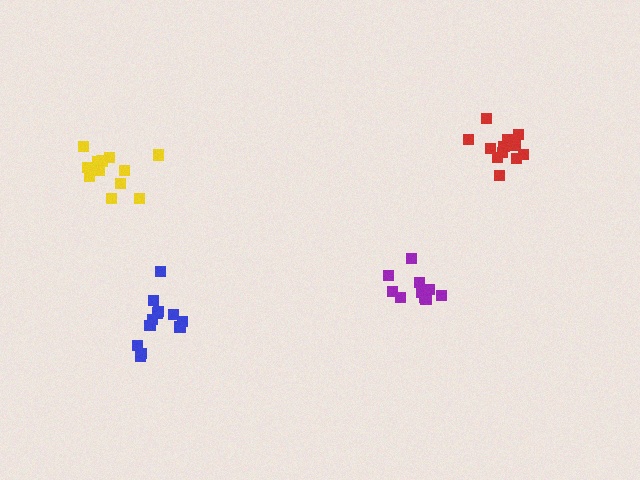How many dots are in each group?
Group 1: 12 dots, Group 2: 10 dots, Group 3: 13 dots, Group 4: 13 dots (48 total).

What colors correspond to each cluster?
The clusters are colored: blue, purple, red, yellow.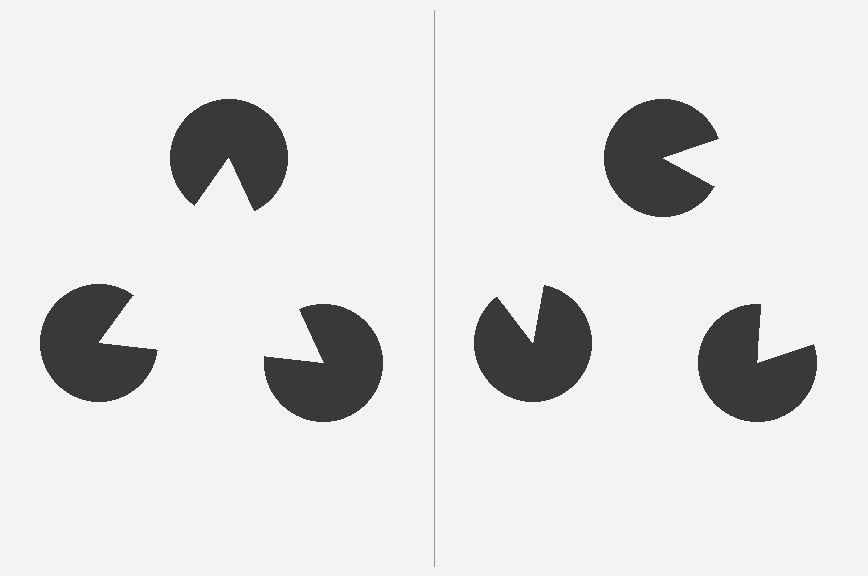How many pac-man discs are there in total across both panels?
6 — 3 on each side.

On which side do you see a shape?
An illusory triangle appears on the left side. On the right side the wedge cuts are rotated, so no coherent shape forms.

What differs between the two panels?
The pac-man discs are positioned identically on both sides; only the wedge orientations differ. On the left they align to a triangle; on the right they are misaligned.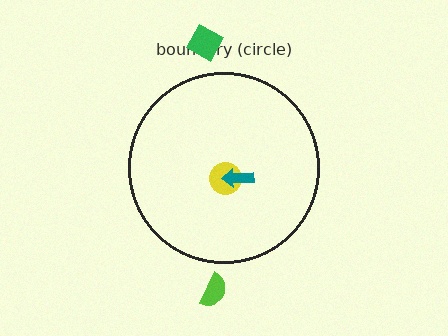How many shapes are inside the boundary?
2 inside, 2 outside.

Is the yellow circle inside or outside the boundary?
Inside.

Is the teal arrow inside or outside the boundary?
Inside.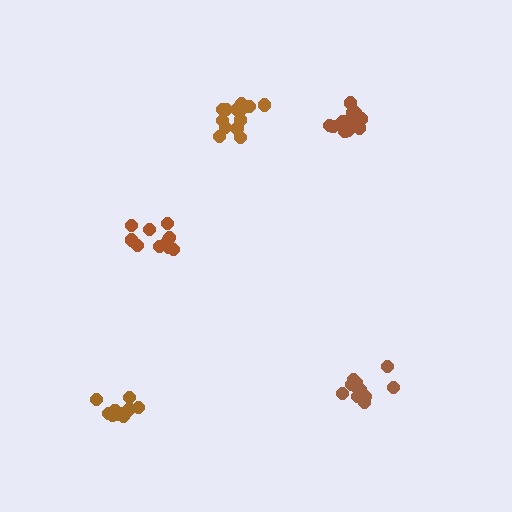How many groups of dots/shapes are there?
There are 5 groups.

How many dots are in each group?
Group 1: 12 dots, Group 2: 13 dots, Group 3: 13 dots, Group 4: 12 dots, Group 5: 12 dots (62 total).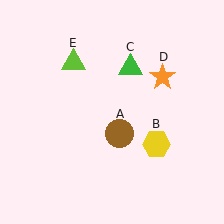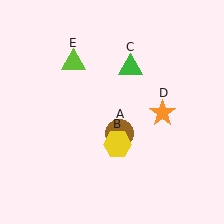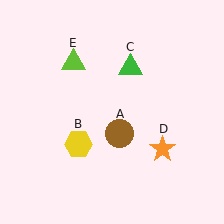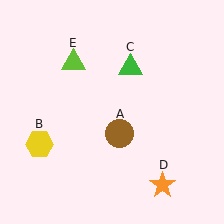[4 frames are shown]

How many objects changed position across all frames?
2 objects changed position: yellow hexagon (object B), orange star (object D).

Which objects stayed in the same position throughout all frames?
Brown circle (object A) and green triangle (object C) and lime triangle (object E) remained stationary.